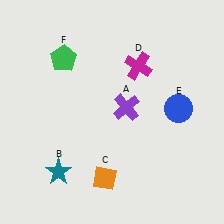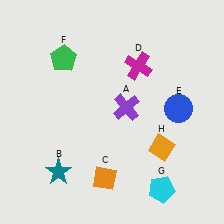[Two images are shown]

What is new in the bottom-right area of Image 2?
An orange diamond (H) was added in the bottom-right area of Image 2.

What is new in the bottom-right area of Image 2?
A cyan pentagon (G) was added in the bottom-right area of Image 2.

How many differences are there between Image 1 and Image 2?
There are 2 differences between the two images.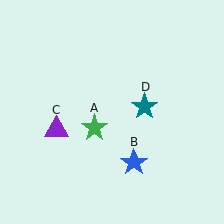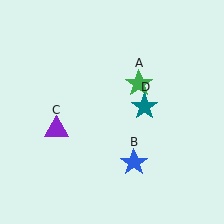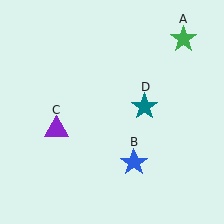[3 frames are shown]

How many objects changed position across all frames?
1 object changed position: green star (object A).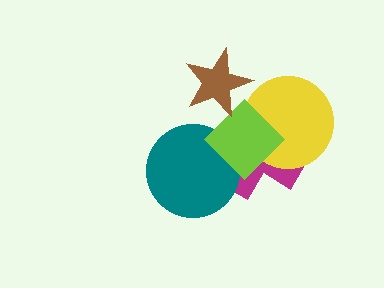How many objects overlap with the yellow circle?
2 objects overlap with the yellow circle.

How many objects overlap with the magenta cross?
3 objects overlap with the magenta cross.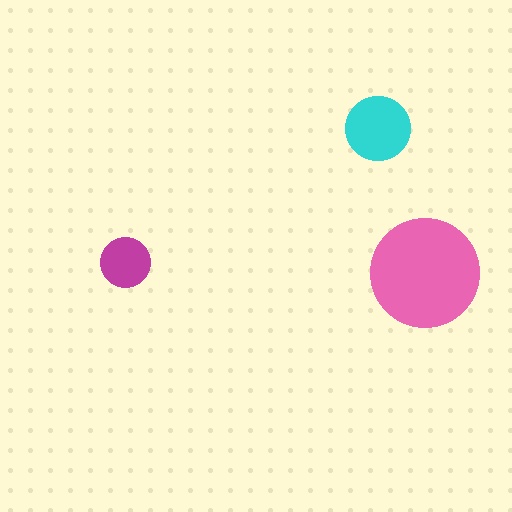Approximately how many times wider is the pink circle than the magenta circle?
About 2 times wider.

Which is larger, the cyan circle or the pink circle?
The pink one.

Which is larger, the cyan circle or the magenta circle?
The cyan one.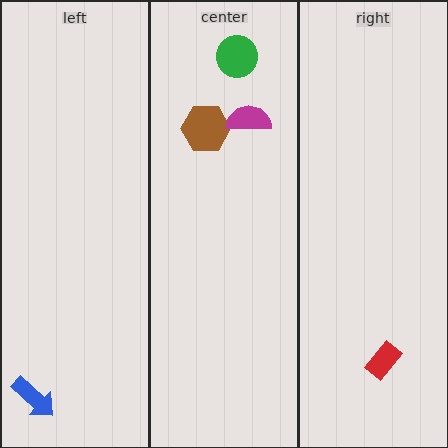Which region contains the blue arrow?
The left region.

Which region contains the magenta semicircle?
The center region.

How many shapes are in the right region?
1.